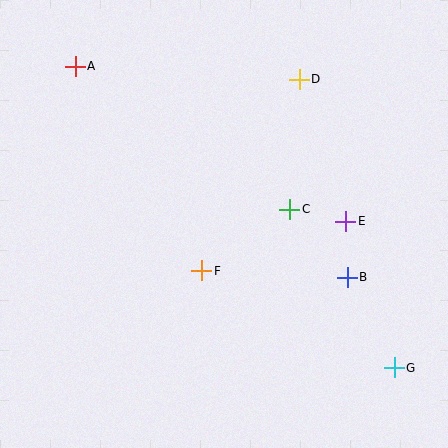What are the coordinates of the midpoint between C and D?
The midpoint between C and D is at (295, 144).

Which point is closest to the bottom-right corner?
Point G is closest to the bottom-right corner.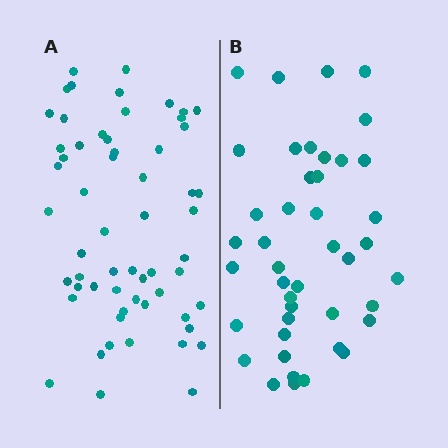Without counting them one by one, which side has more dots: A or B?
Region A (the left region) has more dots.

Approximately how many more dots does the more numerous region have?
Region A has approximately 15 more dots than region B.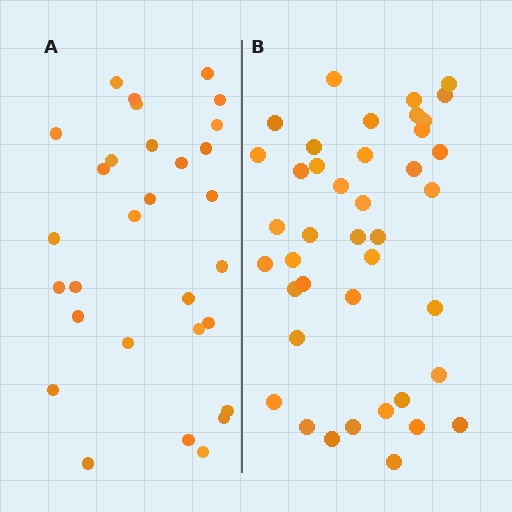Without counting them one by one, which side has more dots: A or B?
Region B (the right region) has more dots.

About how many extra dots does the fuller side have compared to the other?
Region B has roughly 12 or so more dots than region A.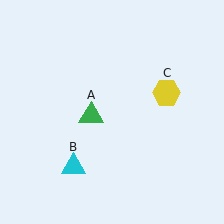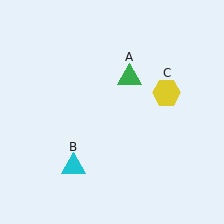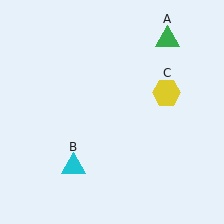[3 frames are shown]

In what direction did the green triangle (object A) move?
The green triangle (object A) moved up and to the right.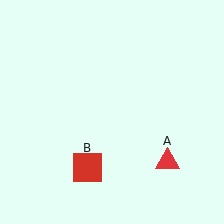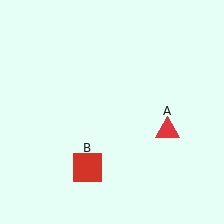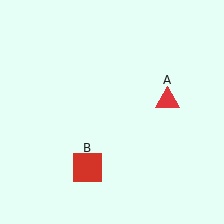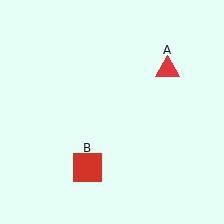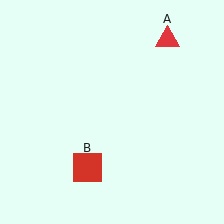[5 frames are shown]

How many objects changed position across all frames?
1 object changed position: red triangle (object A).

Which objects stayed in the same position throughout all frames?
Red square (object B) remained stationary.